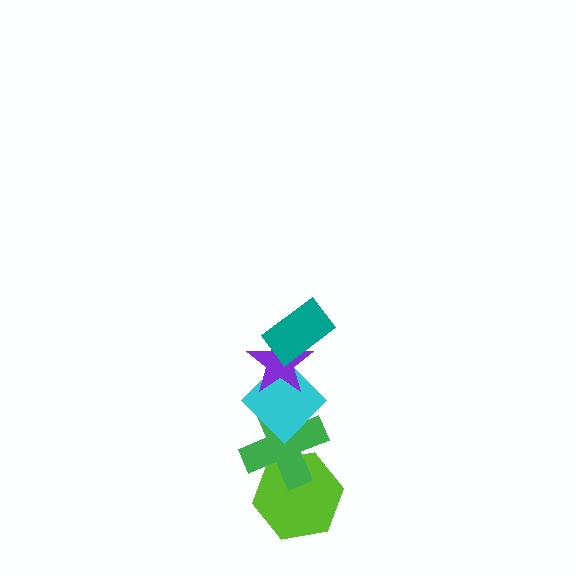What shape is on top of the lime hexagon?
The green cross is on top of the lime hexagon.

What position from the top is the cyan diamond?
The cyan diamond is 3rd from the top.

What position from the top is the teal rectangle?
The teal rectangle is 1st from the top.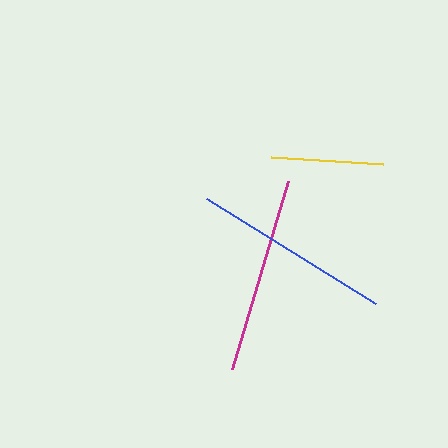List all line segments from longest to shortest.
From longest to shortest: blue, magenta, yellow.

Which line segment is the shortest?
The yellow line is the shortest at approximately 112 pixels.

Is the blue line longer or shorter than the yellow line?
The blue line is longer than the yellow line.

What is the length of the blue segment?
The blue segment is approximately 198 pixels long.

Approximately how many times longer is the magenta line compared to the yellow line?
The magenta line is approximately 1.8 times the length of the yellow line.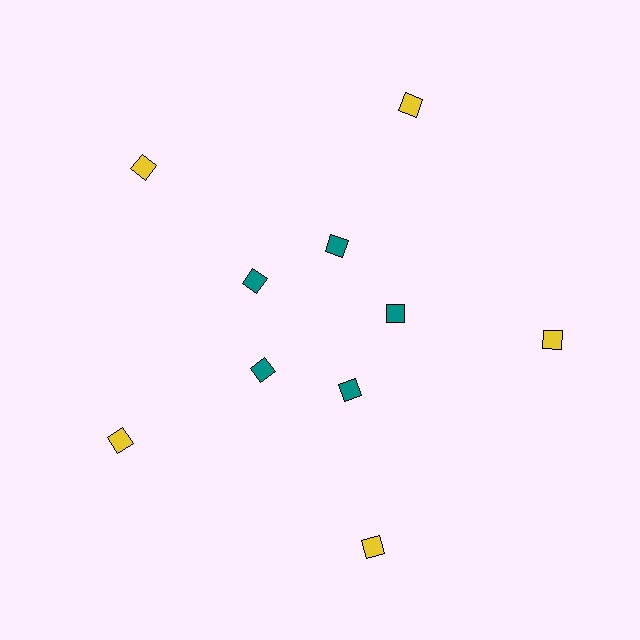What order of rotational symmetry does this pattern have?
This pattern has 5-fold rotational symmetry.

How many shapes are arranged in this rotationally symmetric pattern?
There are 10 shapes, arranged in 5 groups of 2.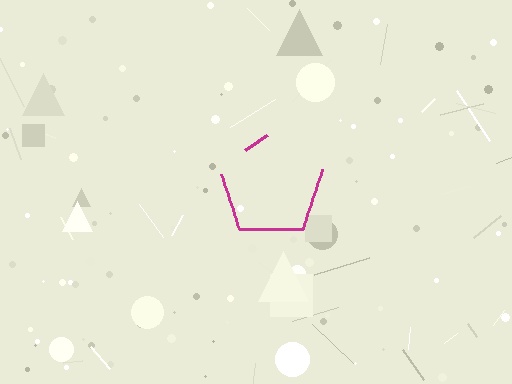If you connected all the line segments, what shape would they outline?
They would outline a pentagon.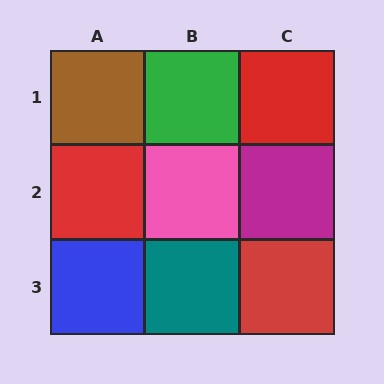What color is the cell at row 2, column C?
Magenta.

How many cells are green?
1 cell is green.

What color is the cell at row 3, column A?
Blue.